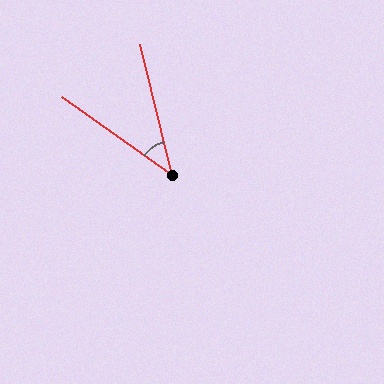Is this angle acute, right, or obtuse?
It is acute.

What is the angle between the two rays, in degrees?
Approximately 41 degrees.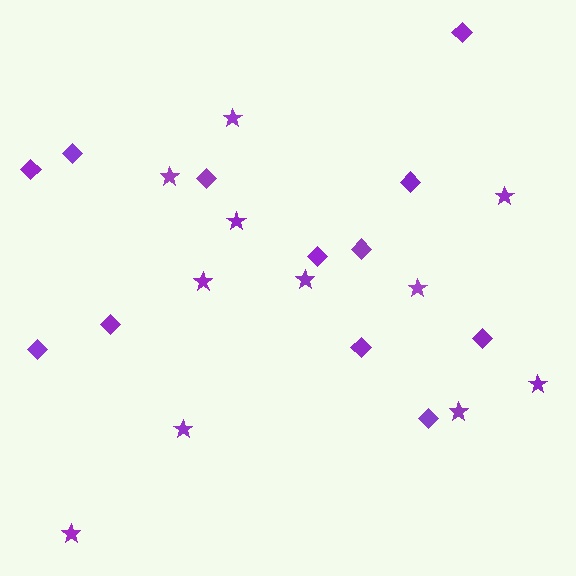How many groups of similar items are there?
There are 2 groups: one group of stars (11) and one group of diamonds (12).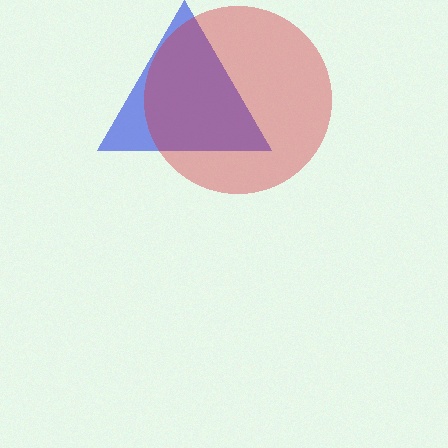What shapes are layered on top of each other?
The layered shapes are: a blue triangle, a red circle.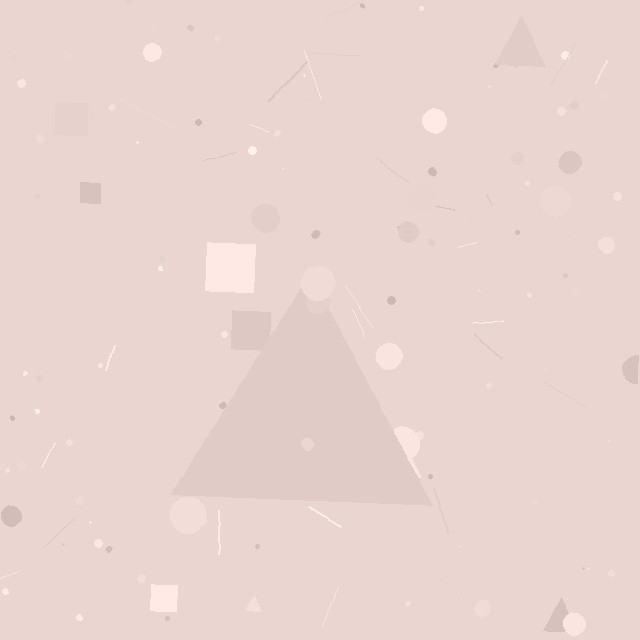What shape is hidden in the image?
A triangle is hidden in the image.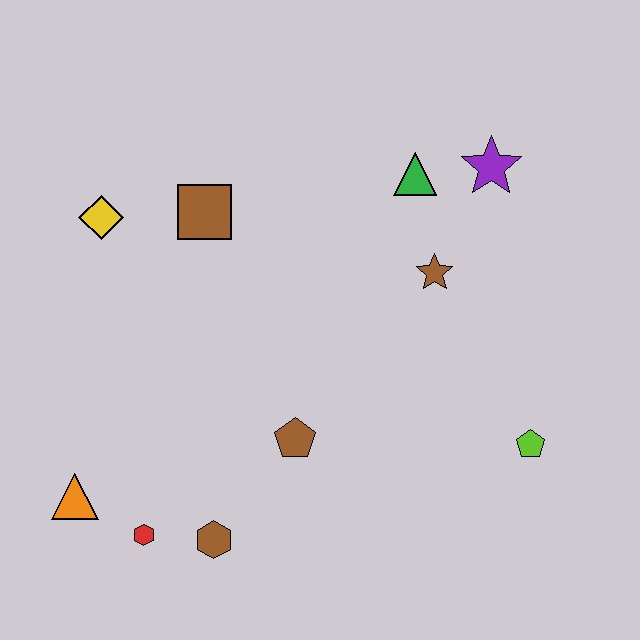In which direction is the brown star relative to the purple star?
The brown star is below the purple star.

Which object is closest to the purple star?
The green triangle is closest to the purple star.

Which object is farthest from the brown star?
The orange triangle is farthest from the brown star.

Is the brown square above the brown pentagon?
Yes